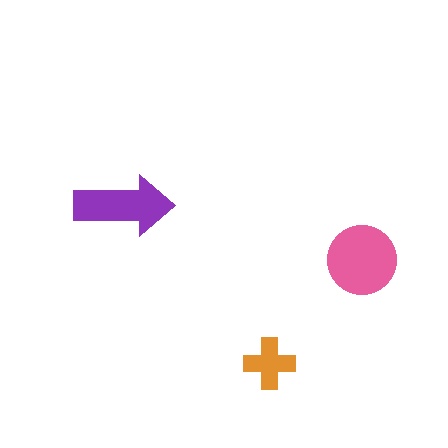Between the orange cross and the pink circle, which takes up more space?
The pink circle.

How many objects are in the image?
There are 3 objects in the image.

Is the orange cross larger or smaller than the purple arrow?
Smaller.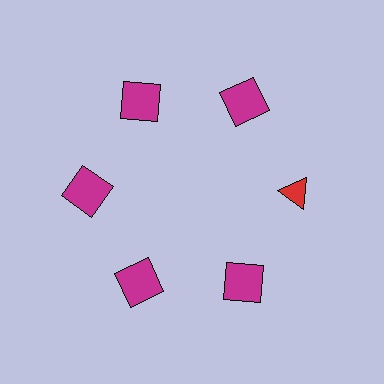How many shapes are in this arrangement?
There are 6 shapes arranged in a ring pattern.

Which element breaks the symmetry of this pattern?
The red triangle at roughly the 3 o'clock position breaks the symmetry. All other shapes are magenta squares.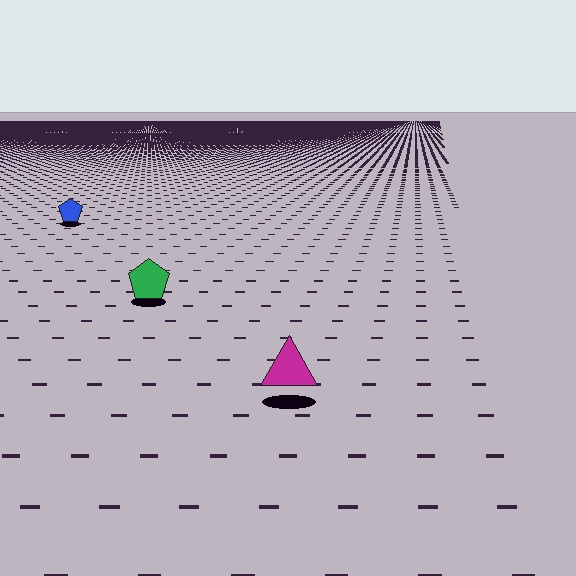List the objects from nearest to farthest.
From nearest to farthest: the magenta triangle, the green pentagon, the blue pentagon.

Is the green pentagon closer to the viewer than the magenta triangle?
No. The magenta triangle is closer — you can tell from the texture gradient: the ground texture is coarser near it.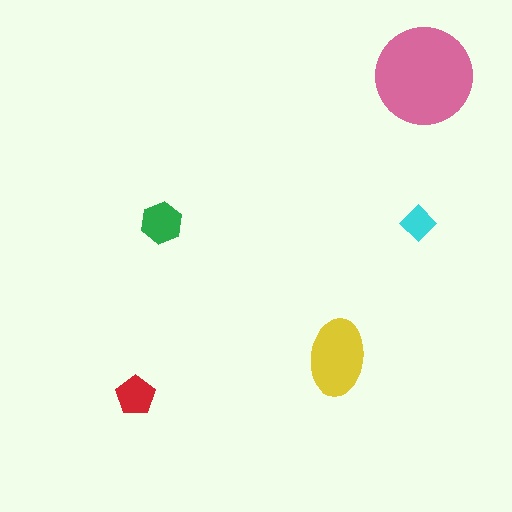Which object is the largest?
The pink circle.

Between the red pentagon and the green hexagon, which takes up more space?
The green hexagon.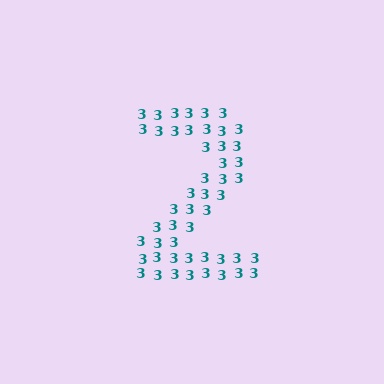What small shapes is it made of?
It is made of small digit 3's.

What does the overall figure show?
The overall figure shows the digit 2.